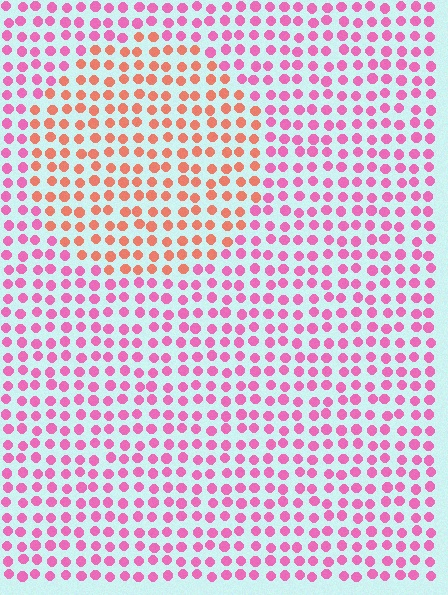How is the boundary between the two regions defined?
The boundary is defined purely by a slight shift in hue (about 45 degrees). Spacing, size, and orientation are identical on both sides.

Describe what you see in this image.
The image is filled with small pink elements in a uniform arrangement. A circle-shaped region is visible where the elements are tinted to a slightly different hue, forming a subtle color boundary.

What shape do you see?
I see a circle.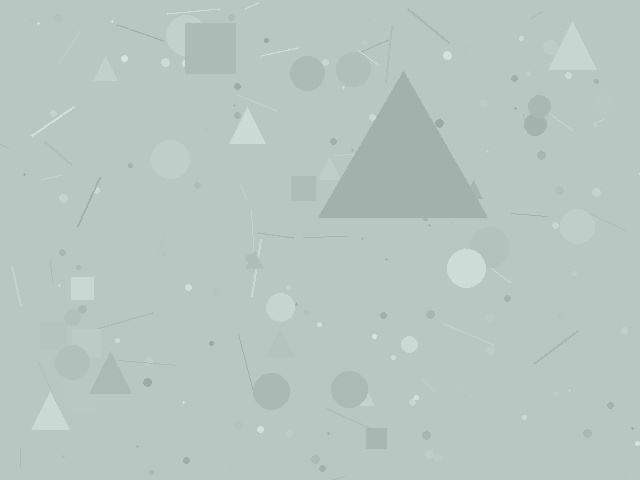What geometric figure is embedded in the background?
A triangle is embedded in the background.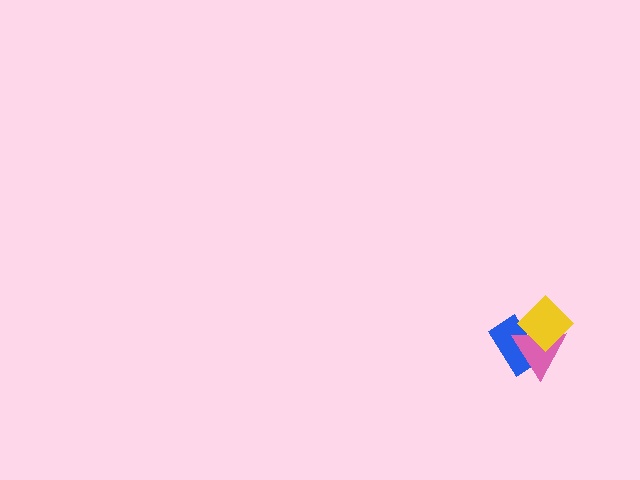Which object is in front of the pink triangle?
The yellow diamond is in front of the pink triangle.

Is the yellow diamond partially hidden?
No, no other shape covers it.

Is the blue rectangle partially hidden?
Yes, it is partially covered by another shape.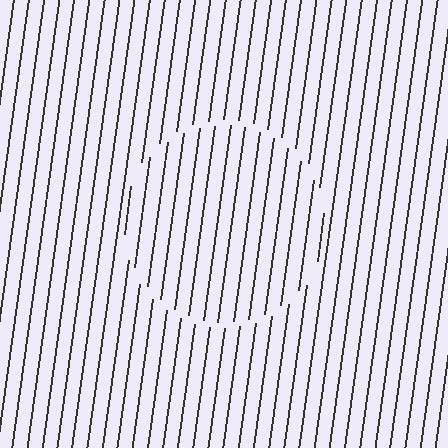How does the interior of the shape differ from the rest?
The interior of the shape contains the same grating, shifted by half a period — the contour is defined by the phase discontinuity where line-ends from the inner and outer gratings abut.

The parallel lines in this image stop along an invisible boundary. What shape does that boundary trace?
An illusory circle. The interior of the shape contains the same grating, shifted by half a period — the contour is defined by the phase discontinuity where line-ends from the inner and outer gratings abut.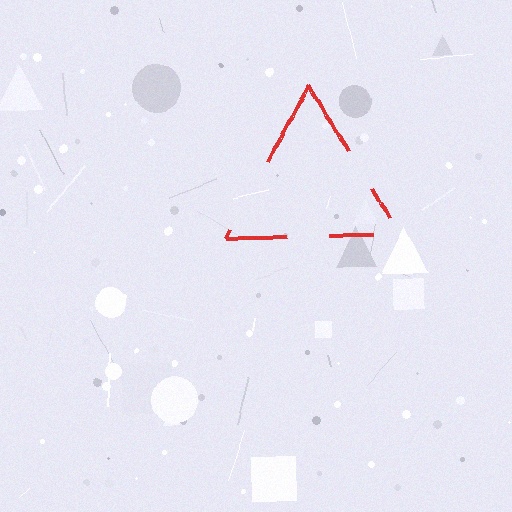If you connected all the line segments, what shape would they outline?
They would outline a triangle.